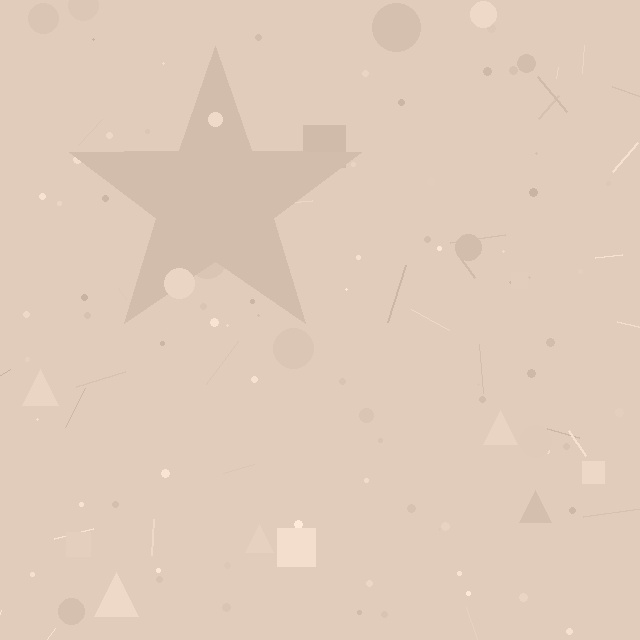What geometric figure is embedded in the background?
A star is embedded in the background.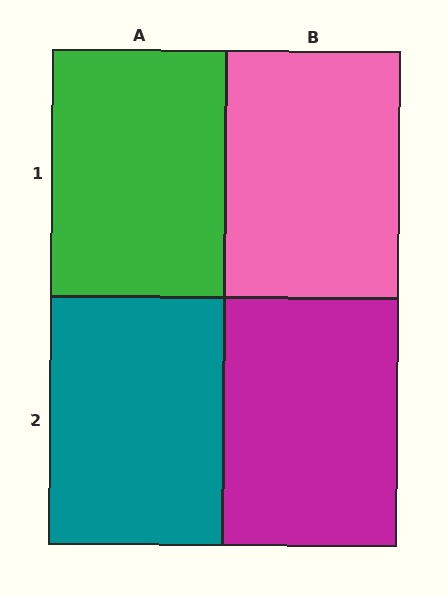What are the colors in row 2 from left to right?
Teal, magenta.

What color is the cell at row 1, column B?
Pink.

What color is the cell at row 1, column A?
Green.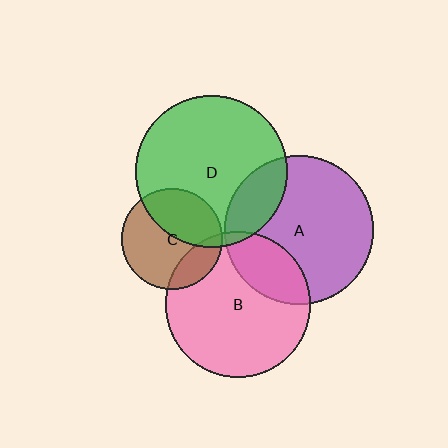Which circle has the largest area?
Circle D (green).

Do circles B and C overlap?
Yes.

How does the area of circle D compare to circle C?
Approximately 2.2 times.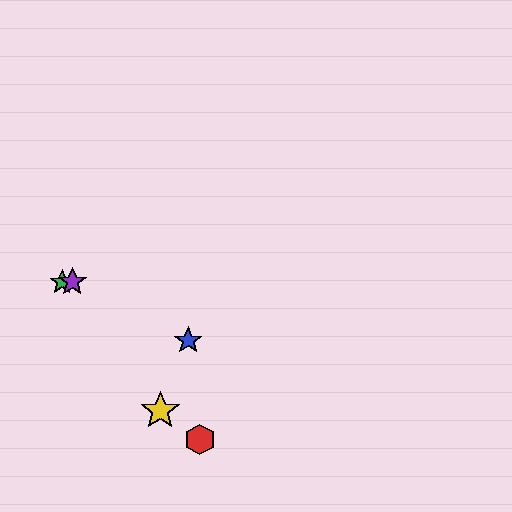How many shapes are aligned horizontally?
2 shapes (the green star, the purple star) are aligned horizontally.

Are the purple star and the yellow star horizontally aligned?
No, the purple star is at y≈282 and the yellow star is at y≈410.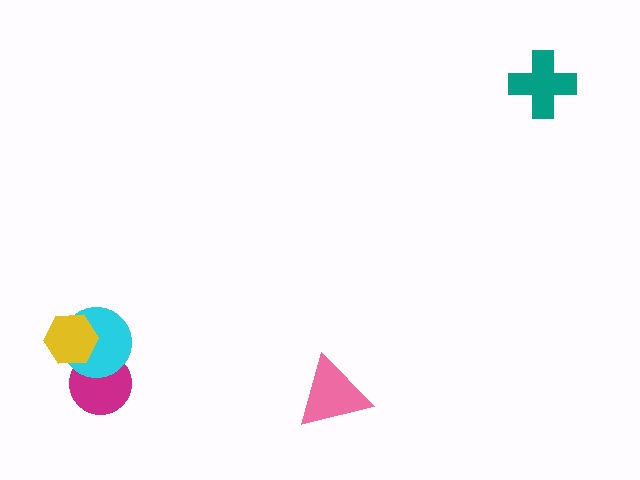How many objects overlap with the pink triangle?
0 objects overlap with the pink triangle.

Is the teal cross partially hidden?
No, no other shape covers it.